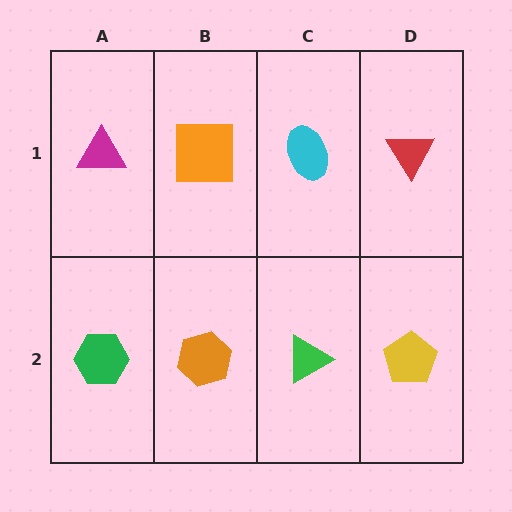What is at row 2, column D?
A yellow pentagon.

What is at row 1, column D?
A red triangle.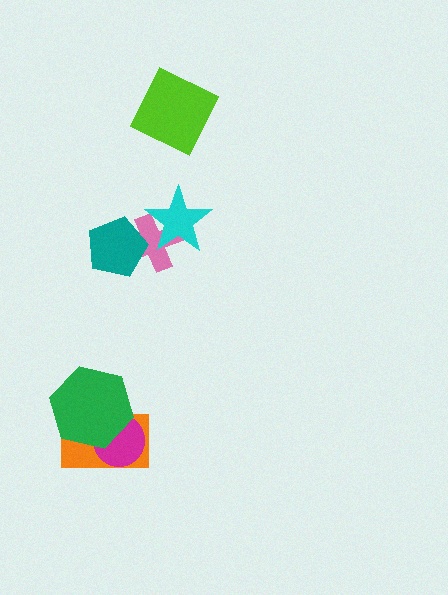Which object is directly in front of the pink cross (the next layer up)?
The cyan star is directly in front of the pink cross.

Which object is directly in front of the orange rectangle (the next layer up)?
The magenta circle is directly in front of the orange rectangle.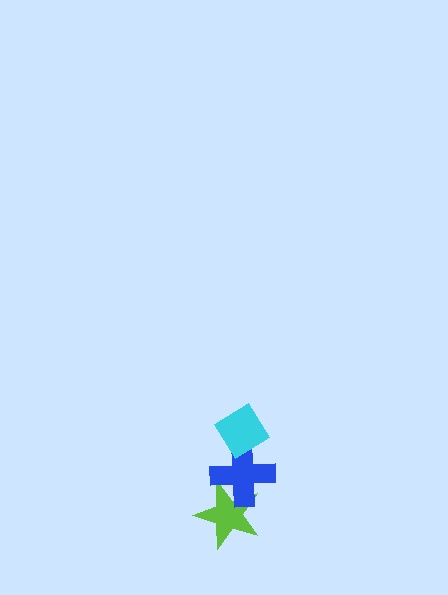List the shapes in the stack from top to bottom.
From top to bottom: the cyan diamond, the blue cross, the lime star.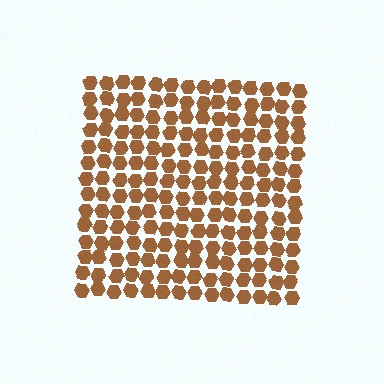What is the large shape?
The large shape is a square.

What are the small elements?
The small elements are hexagons.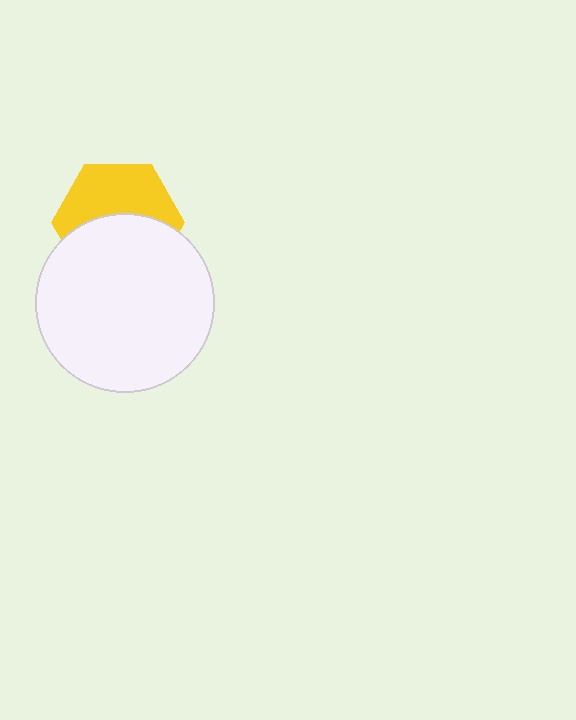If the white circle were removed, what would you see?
You would see the complete yellow hexagon.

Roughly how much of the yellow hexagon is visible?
About half of it is visible (roughly 49%).